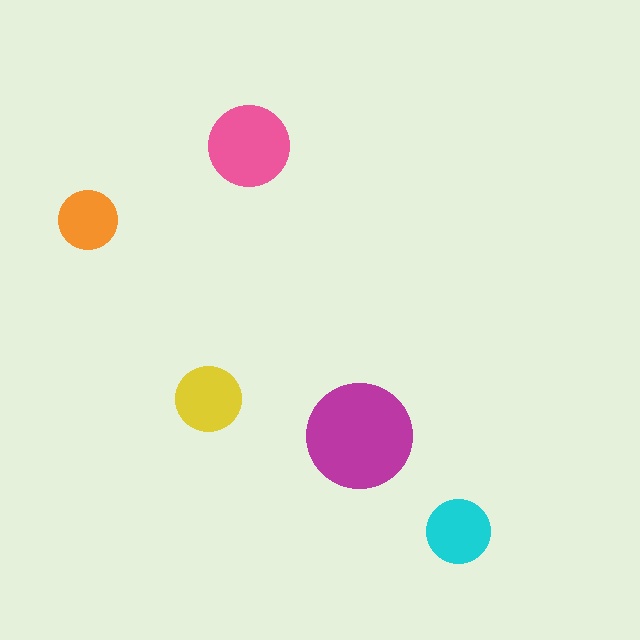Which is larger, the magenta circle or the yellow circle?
The magenta one.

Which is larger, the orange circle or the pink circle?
The pink one.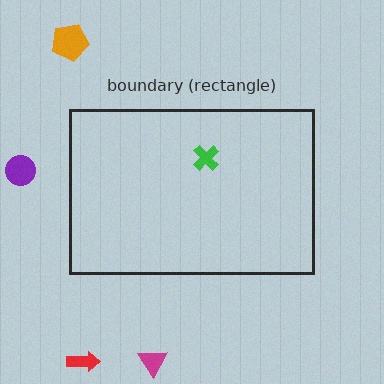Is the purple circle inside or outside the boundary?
Outside.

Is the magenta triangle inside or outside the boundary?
Outside.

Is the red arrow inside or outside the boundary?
Outside.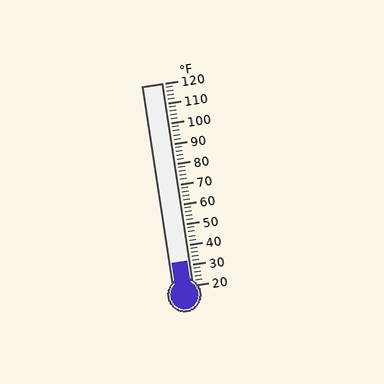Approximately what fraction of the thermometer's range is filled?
The thermometer is filled to approximately 10% of its range.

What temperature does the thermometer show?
The thermometer shows approximately 32°F.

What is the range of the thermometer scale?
The thermometer scale ranges from 20°F to 120°F.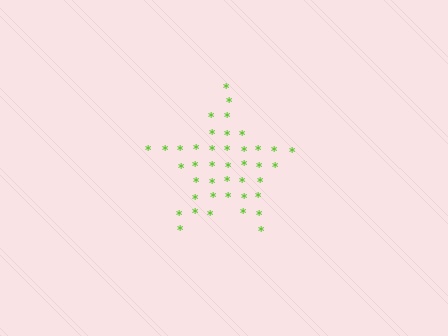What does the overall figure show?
The overall figure shows a star.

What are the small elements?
The small elements are asterisks.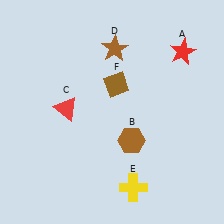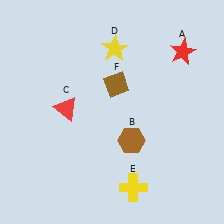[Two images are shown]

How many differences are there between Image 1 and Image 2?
There is 1 difference between the two images.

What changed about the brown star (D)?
In Image 1, D is brown. In Image 2, it changed to yellow.